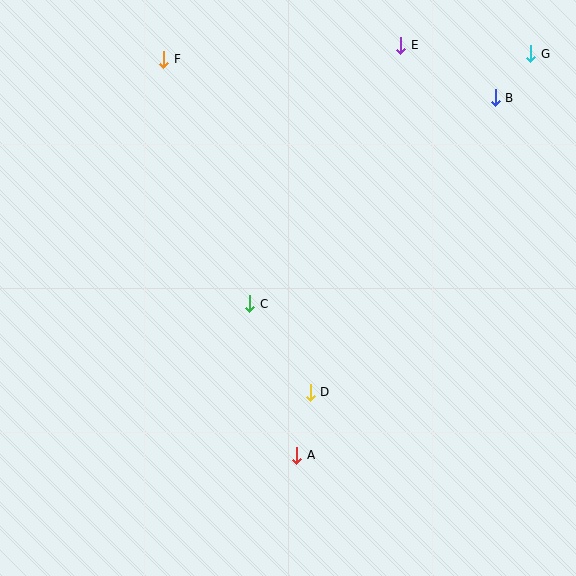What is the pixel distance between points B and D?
The distance between B and D is 348 pixels.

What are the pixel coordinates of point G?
Point G is at (531, 54).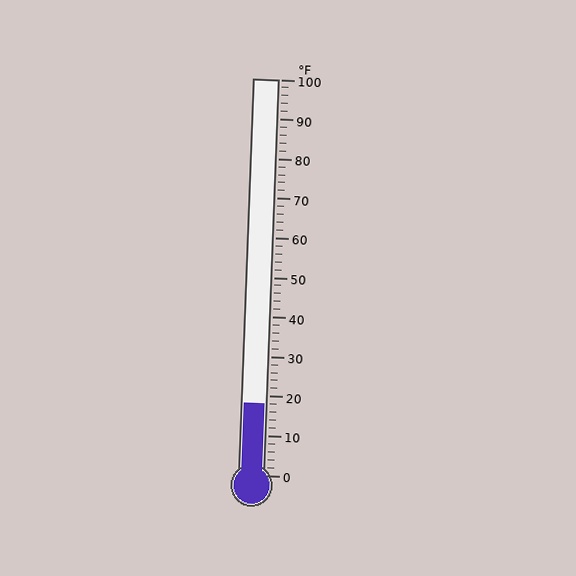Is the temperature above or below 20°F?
The temperature is below 20°F.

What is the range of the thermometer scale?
The thermometer scale ranges from 0°F to 100°F.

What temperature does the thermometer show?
The thermometer shows approximately 18°F.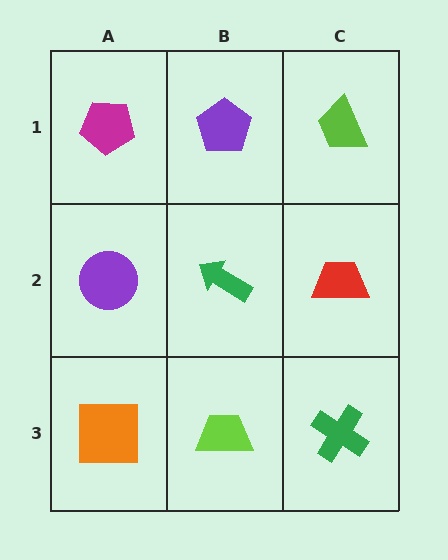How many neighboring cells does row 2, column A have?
3.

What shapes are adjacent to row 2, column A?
A magenta pentagon (row 1, column A), an orange square (row 3, column A), a green arrow (row 2, column B).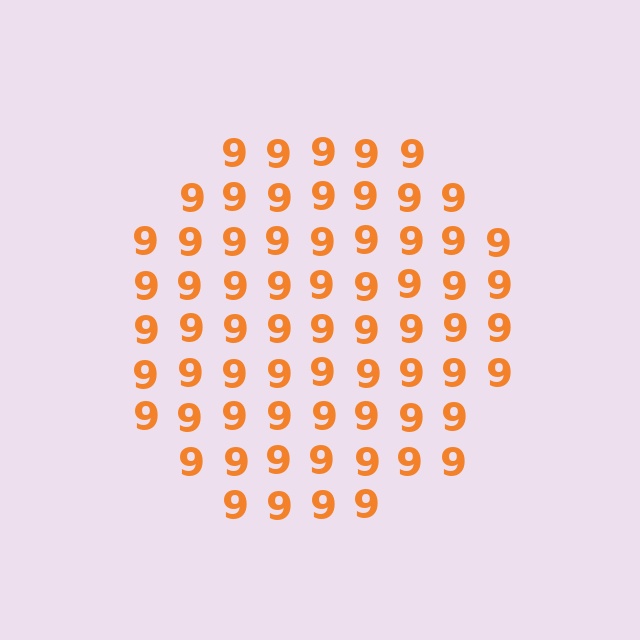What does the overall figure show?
The overall figure shows a circle.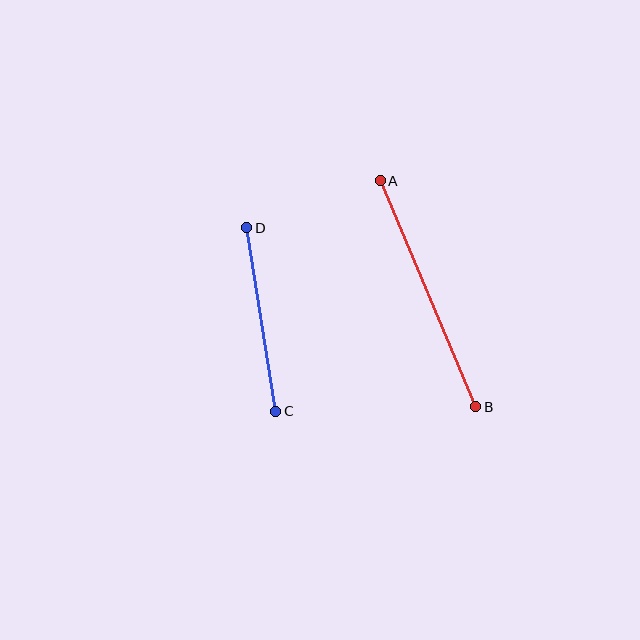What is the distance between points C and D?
The distance is approximately 186 pixels.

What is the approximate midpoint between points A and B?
The midpoint is at approximately (428, 294) pixels.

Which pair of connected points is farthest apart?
Points A and B are farthest apart.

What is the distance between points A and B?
The distance is approximately 245 pixels.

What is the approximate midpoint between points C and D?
The midpoint is at approximately (261, 320) pixels.